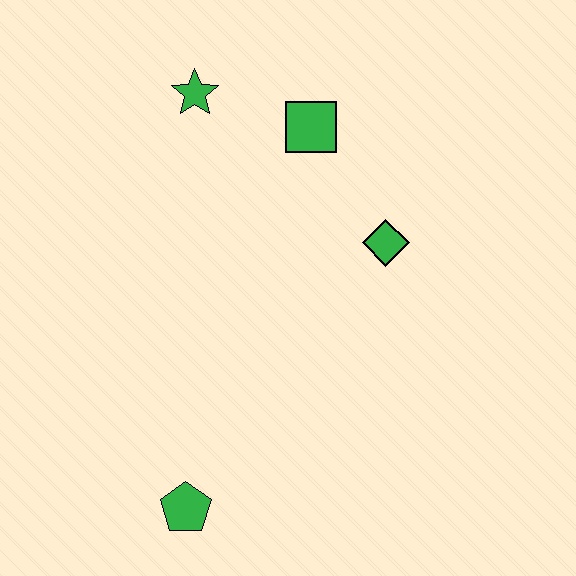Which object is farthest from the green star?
The green pentagon is farthest from the green star.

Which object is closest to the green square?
The green star is closest to the green square.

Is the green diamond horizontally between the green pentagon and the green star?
No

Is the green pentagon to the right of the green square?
No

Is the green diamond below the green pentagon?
No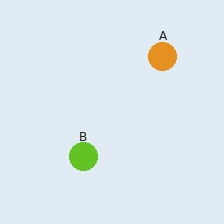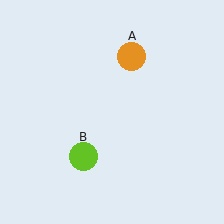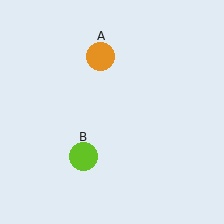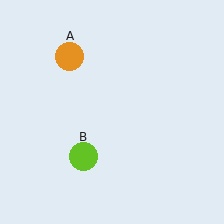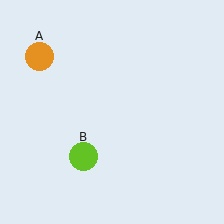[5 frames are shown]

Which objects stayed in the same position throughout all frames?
Lime circle (object B) remained stationary.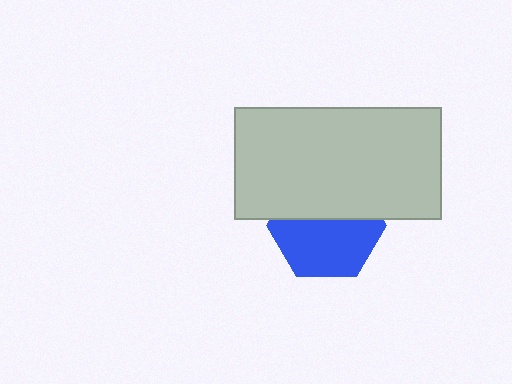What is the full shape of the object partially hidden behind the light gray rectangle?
The partially hidden object is a blue hexagon.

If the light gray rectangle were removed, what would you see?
You would see the complete blue hexagon.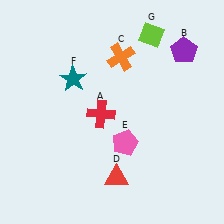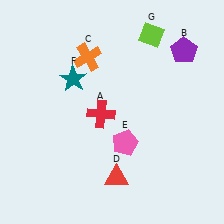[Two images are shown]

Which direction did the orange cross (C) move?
The orange cross (C) moved left.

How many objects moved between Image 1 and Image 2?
1 object moved between the two images.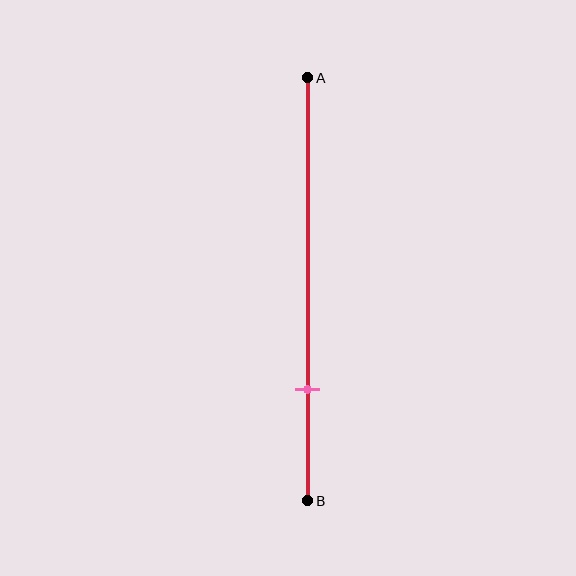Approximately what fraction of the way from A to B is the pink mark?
The pink mark is approximately 75% of the way from A to B.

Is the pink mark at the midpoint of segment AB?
No, the mark is at about 75% from A, not at the 50% midpoint.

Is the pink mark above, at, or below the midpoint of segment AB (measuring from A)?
The pink mark is below the midpoint of segment AB.